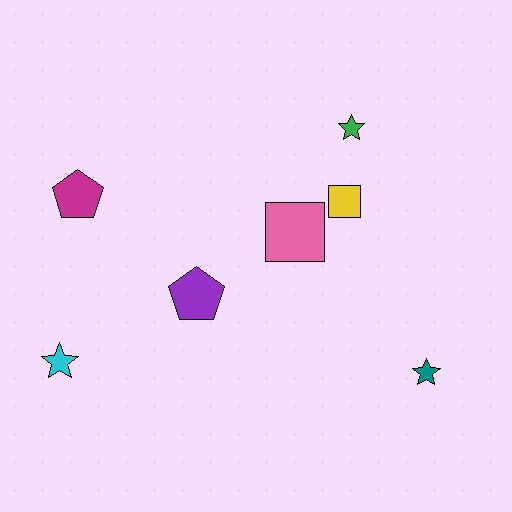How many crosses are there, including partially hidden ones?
There are no crosses.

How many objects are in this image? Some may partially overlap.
There are 7 objects.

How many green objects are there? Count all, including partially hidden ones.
There is 1 green object.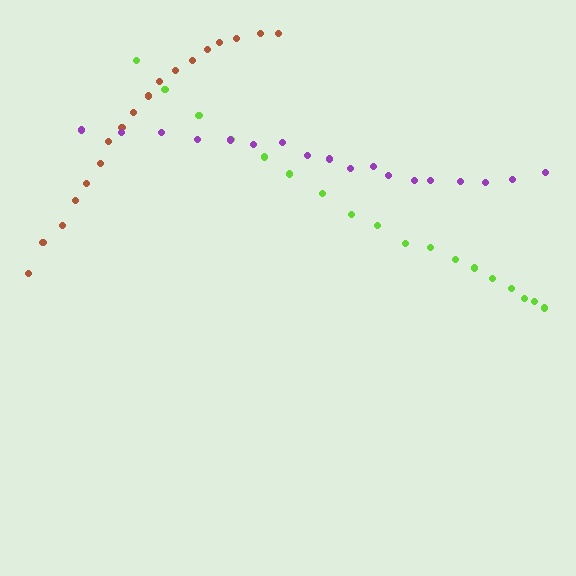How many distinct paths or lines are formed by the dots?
There are 3 distinct paths.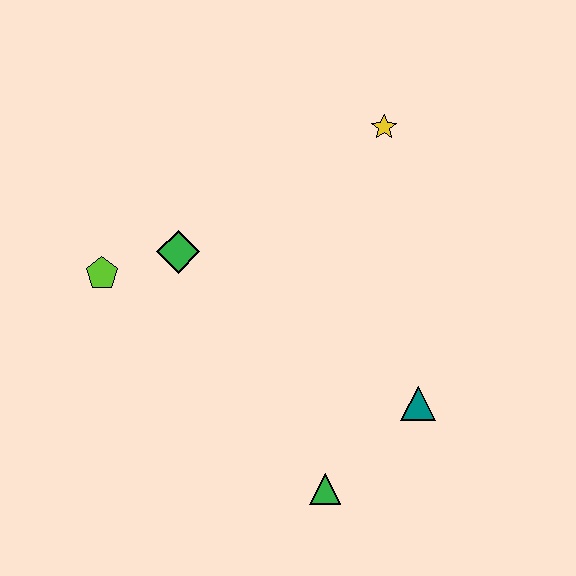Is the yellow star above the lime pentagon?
Yes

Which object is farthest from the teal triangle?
The lime pentagon is farthest from the teal triangle.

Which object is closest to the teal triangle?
The green triangle is closest to the teal triangle.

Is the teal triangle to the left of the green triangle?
No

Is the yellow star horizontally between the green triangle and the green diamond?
No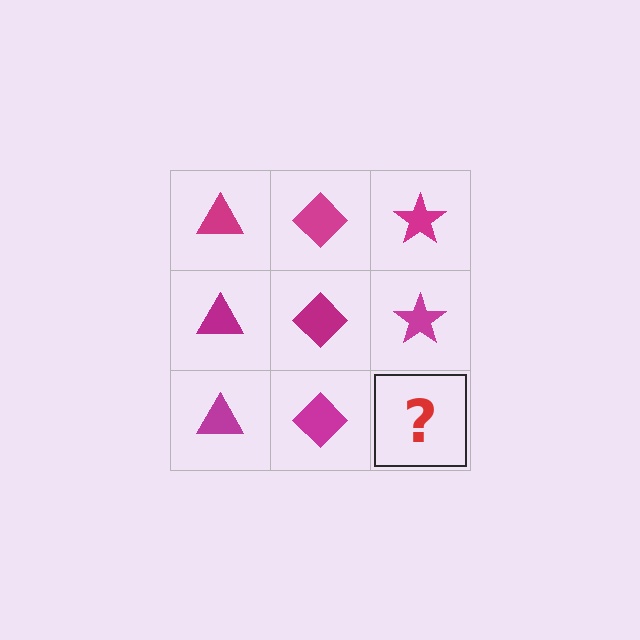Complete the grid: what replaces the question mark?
The question mark should be replaced with a magenta star.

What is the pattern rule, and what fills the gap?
The rule is that each column has a consistent shape. The gap should be filled with a magenta star.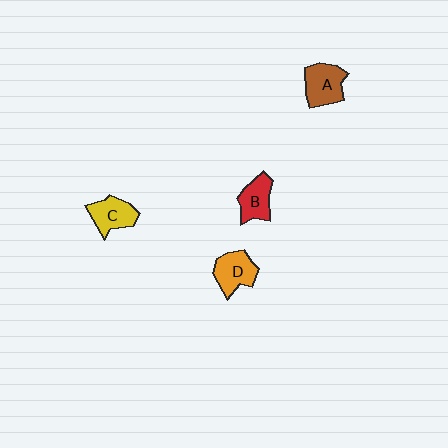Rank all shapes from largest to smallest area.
From largest to smallest: A (brown), D (orange), C (yellow), B (red).